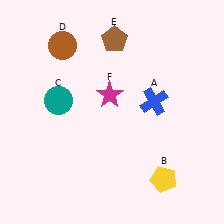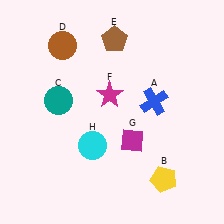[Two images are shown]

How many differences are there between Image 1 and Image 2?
There are 2 differences between the two images.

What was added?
A magenta diamond (G), a cyan circle (H) were added in Image 2.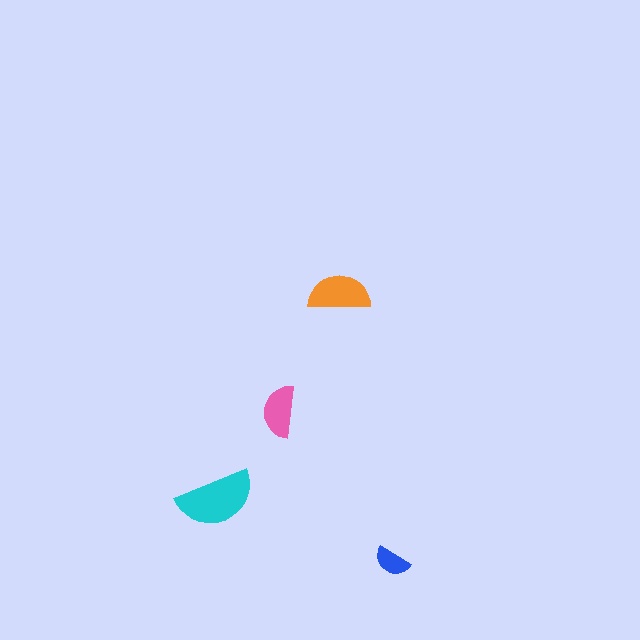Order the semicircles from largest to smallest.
the cyan one, the orange one, the pink one, the blue one.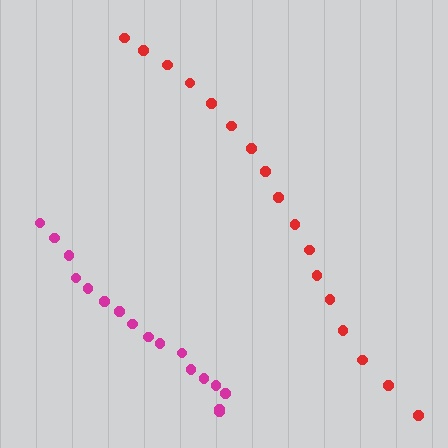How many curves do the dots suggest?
There are 2 distinct paths.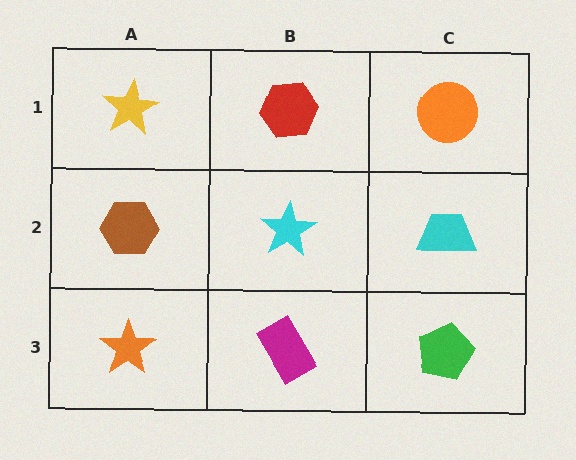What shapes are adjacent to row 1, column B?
A cyan star (row 2, column B), a yellow star (row 1, column A), an orange circle (row 1, column C).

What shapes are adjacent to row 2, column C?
An orange circle (row 1, column C), a green pentagon (row 3, column C), a cyan star (row 2, column B).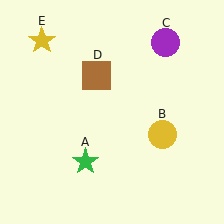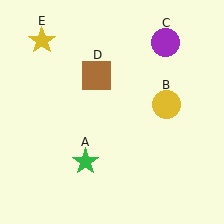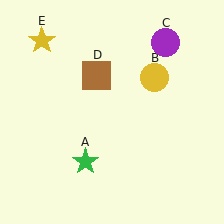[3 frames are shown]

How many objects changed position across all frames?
1 object changed position: yellow circle (object B).